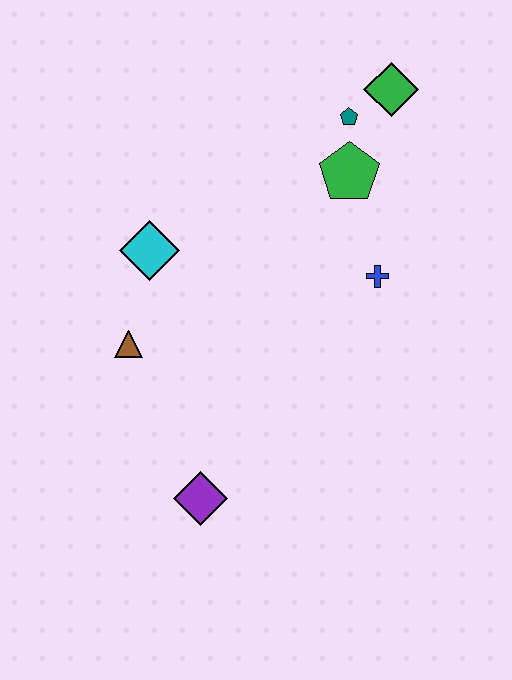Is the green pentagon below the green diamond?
Yes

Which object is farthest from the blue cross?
The purple diamond is farthest from the blue cross.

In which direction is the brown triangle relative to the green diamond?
The brown triangle is to the left of the green diamond.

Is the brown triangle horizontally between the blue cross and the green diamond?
No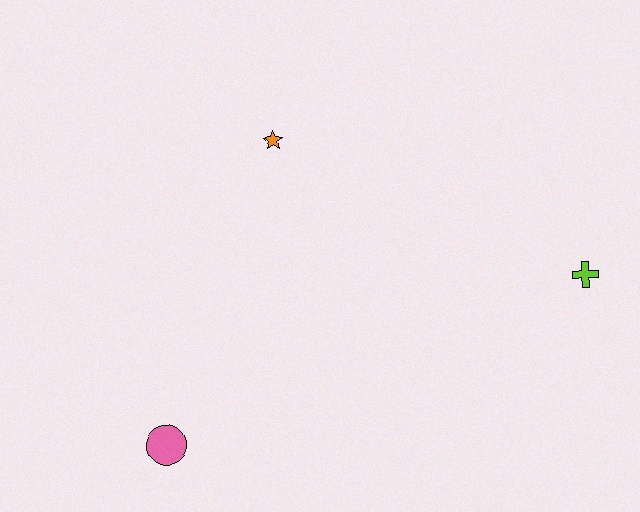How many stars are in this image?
There is 1 star.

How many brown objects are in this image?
There are no brown objects.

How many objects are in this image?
There are 3 objects.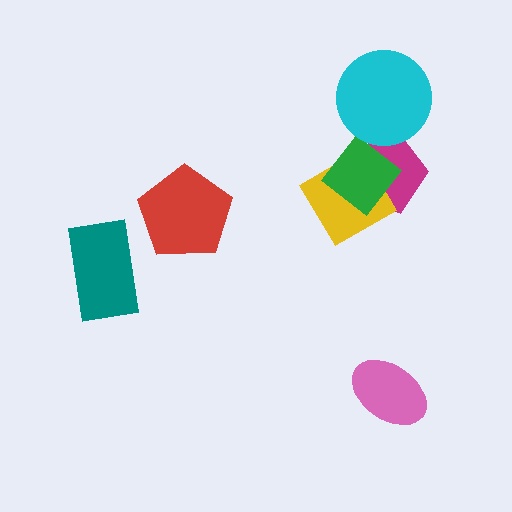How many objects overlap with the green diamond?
2 objects overlap with the green diamond.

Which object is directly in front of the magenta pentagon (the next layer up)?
The yellow diamond is directly in front of the magenta pentagon.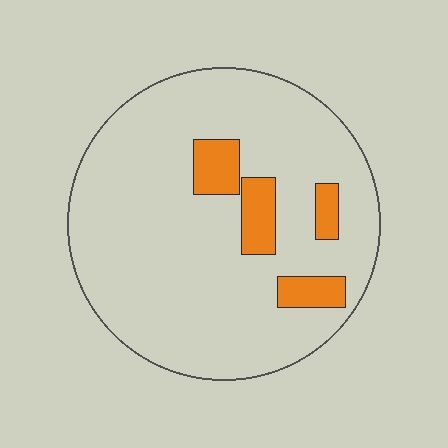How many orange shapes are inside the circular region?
4.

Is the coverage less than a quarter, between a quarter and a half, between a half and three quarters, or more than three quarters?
Less than a quarter.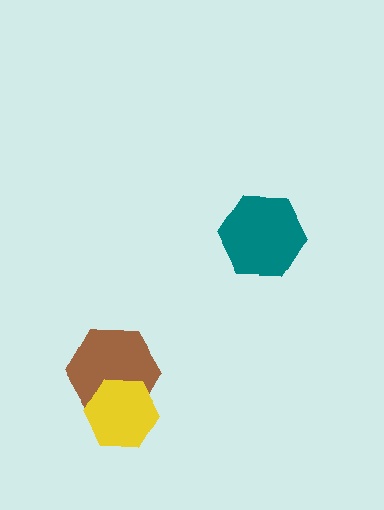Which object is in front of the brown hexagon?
The yellow hexagon is in front of the brown hexagon.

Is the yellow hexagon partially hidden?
No, no other shape covers it.